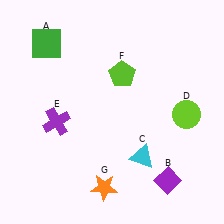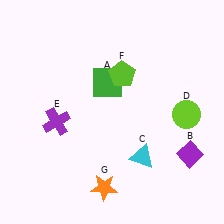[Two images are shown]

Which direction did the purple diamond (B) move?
The purple diamond (B) moved up.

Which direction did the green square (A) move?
The green square (A) moved right.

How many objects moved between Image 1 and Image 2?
2 objects moved between the two images.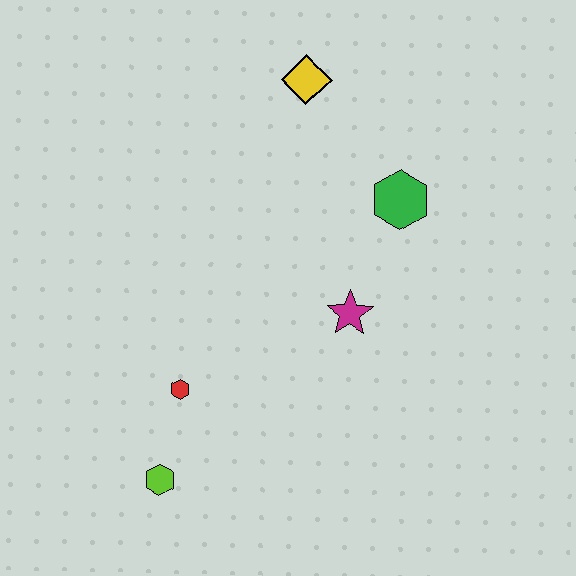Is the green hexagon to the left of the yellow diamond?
No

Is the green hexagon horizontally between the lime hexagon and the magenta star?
No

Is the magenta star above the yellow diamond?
No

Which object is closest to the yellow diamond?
The green hexagon is closest to the yellow diamond.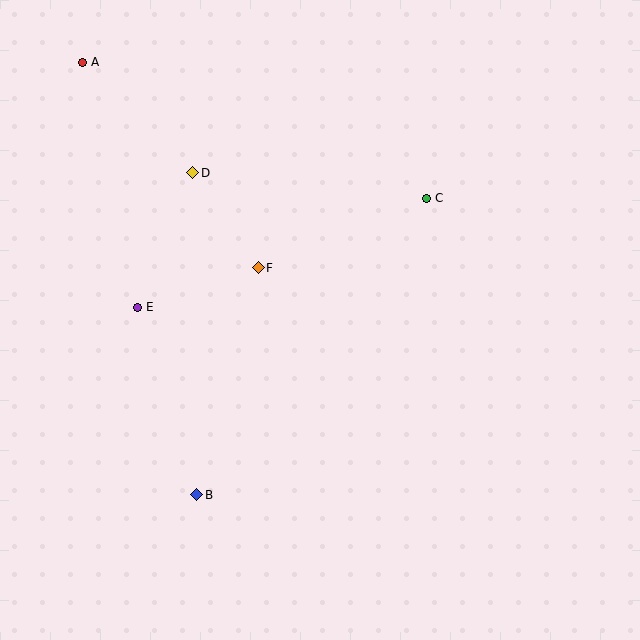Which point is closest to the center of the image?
Point F at (258, 268) is closest to the center.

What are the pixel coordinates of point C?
Point C is at (427, 198).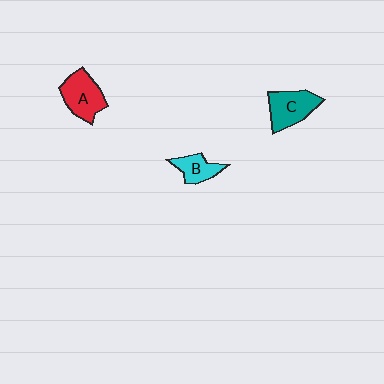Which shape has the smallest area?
Shape B (cyan).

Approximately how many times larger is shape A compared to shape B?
Approximately 1.6 times.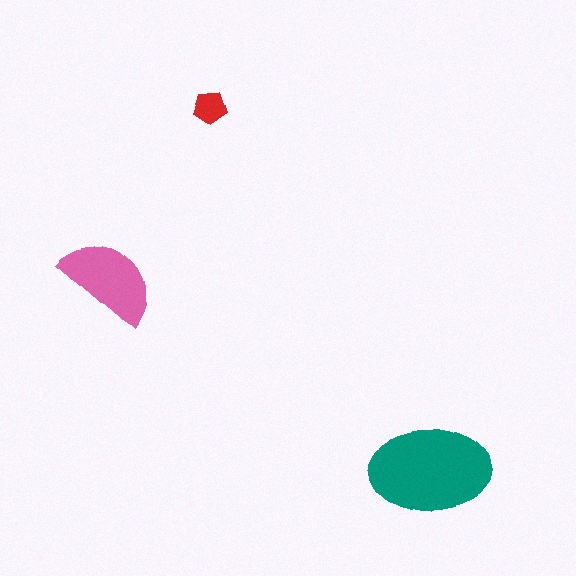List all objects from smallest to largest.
The red pentagon, the pink semicircle, the teal ellipse.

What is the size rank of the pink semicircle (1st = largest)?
2nd.